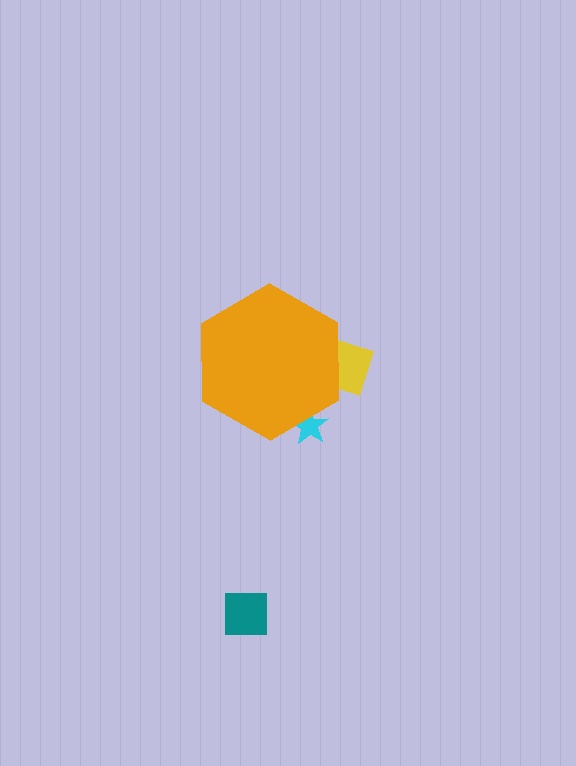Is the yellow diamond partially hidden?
Yes, the yellow diamond is partially hidden behind the orange hexagon.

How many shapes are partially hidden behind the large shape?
2 shapes are partially hidden.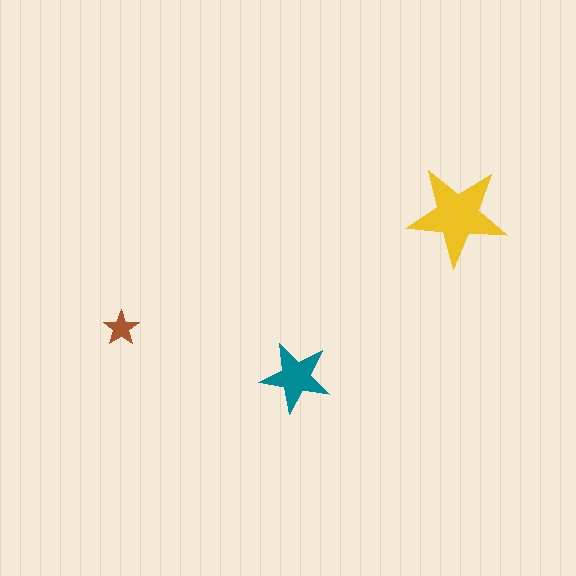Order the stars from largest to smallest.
the yellow one, the teal one, the brown one.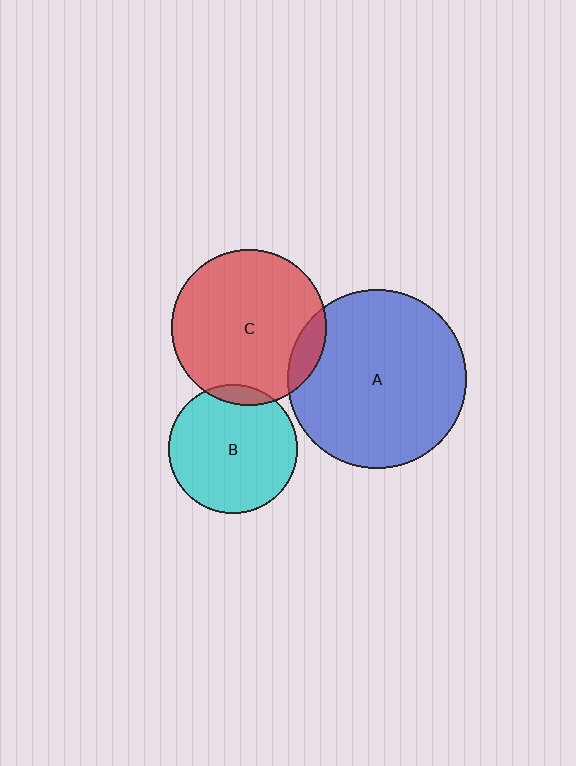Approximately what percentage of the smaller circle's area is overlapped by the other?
Approximately 5%.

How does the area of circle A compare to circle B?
Approximately 1.9 times.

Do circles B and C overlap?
Yes.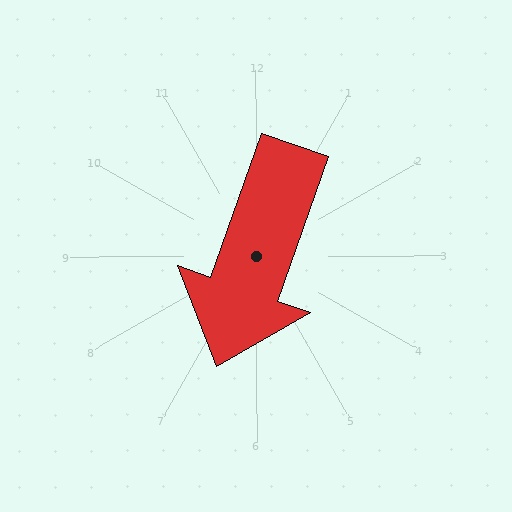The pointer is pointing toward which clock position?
Roughly 7 o'clock.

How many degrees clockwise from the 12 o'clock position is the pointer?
Approximately 199 degrees.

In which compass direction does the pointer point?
South.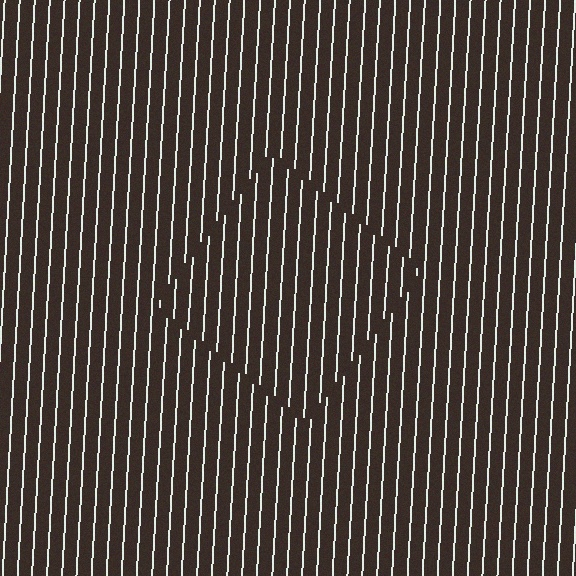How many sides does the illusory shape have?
4 sides — the line-ends trace a square.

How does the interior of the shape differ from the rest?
The interior of the shape contains the same grating, shifted by half a period — the contour is defined by the phase discontinuity where line-ends from the inner and outer gratings abut.